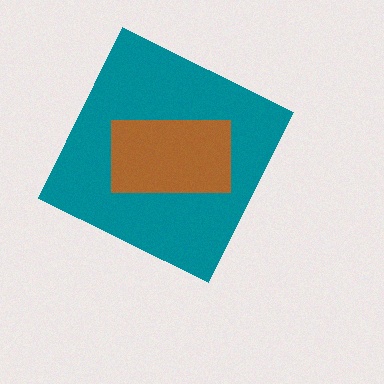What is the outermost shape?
The teal diamond.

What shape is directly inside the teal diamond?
The brown rectangle.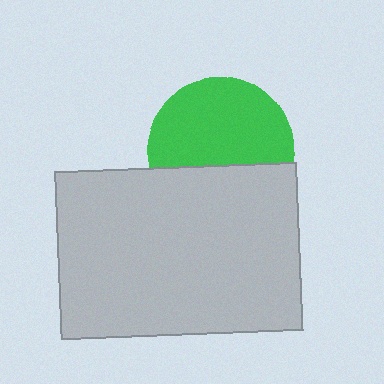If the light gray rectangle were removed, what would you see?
You would see the complete green circle.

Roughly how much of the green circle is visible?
About half of it is visible (roughly 62%).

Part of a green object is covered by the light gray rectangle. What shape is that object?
It is a circle.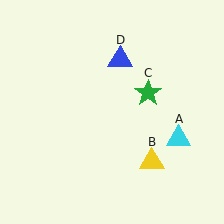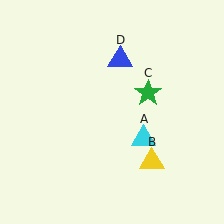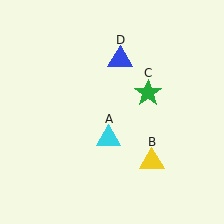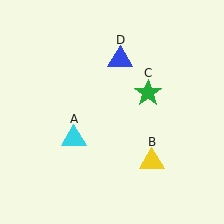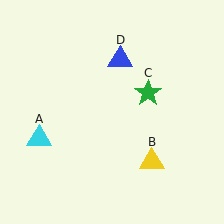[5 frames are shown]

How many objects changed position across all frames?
1 object changed position: cyan triangle (object A).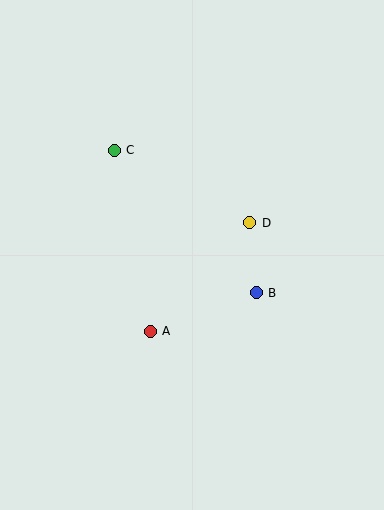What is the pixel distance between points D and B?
The distance between D and B is 70 pixels.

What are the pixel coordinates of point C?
Point C is at (114, 150).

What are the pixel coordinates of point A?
Point A is at (150, 331).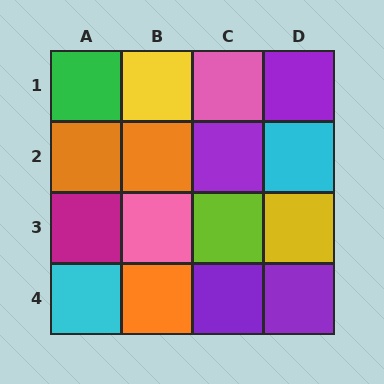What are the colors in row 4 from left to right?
Cyan, orange, purple, purple.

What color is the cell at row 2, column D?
Cyan.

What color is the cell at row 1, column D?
Purple.